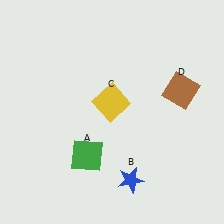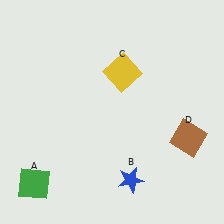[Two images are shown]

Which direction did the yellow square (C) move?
The yellow square (C) moved up.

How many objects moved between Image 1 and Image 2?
3 objects moved between the two images.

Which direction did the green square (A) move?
The green square (A) moved left.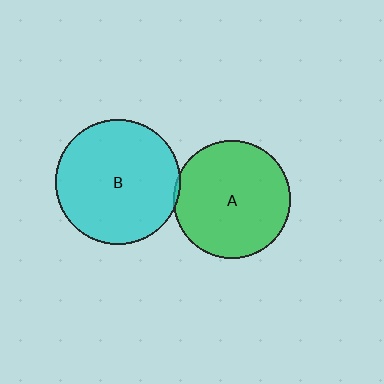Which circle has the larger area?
Circle B (cyan).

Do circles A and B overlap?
Yes.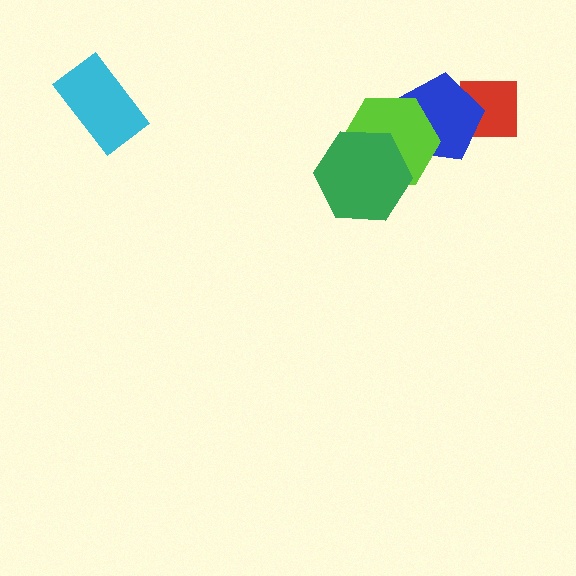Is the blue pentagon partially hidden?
Yes, it is partially covered by another shape.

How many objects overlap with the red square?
1 object overlaps with the red square.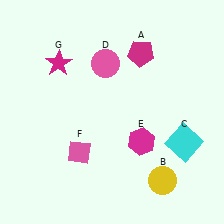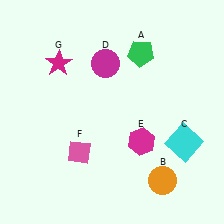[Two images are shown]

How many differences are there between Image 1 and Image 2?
There are 3 differences between the two images.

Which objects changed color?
A changed from magenta to green. B changed from yellow to orange. D changed from pink to magenta.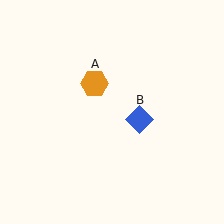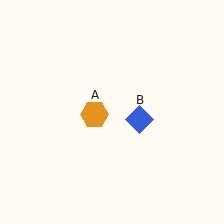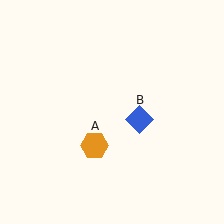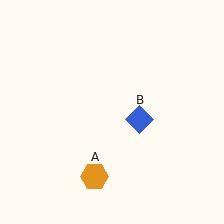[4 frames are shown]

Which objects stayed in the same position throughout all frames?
Blue diamond (object B) remained stationary.